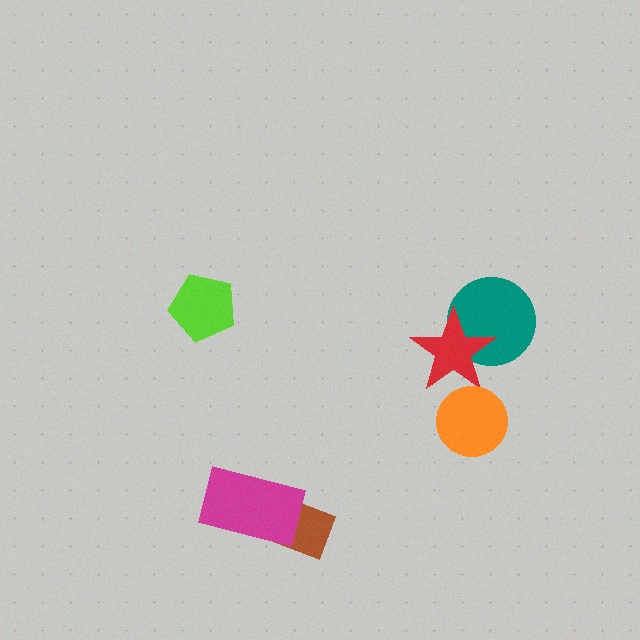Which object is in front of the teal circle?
The red star is in front of the teal circle.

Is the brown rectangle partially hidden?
Yes, it is partially covered by another shape.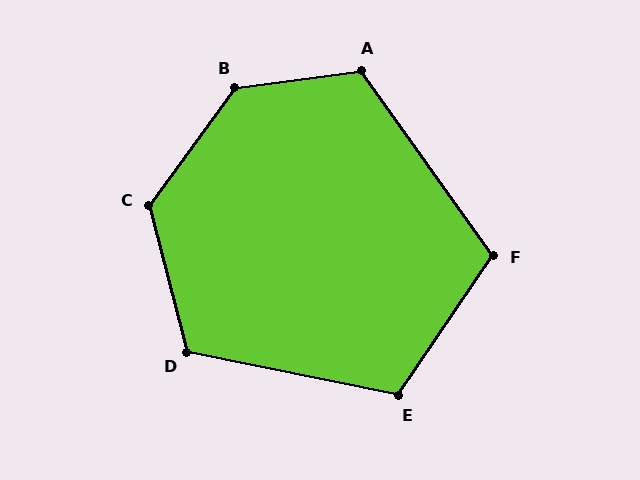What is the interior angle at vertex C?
Approximately 130 degrees (obtuse).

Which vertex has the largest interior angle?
B, at approximately 134 degrees.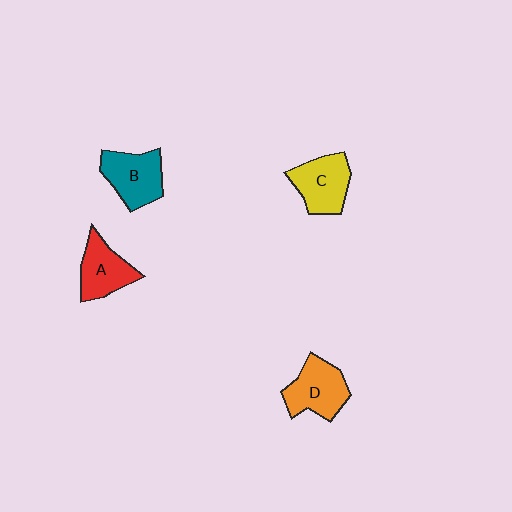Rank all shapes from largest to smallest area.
From largest to smallest: D (orange), B (teal), C (yellow), A (red).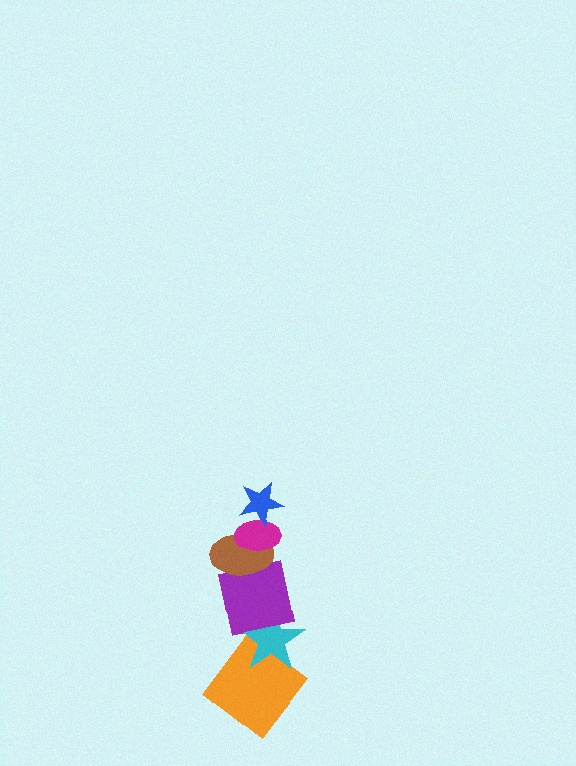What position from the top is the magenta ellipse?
The magenta ellipse is 2nd from the top.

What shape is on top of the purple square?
The brown ellipse is on top of the purple square.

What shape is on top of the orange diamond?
The cyan star is on top of the orange diamond.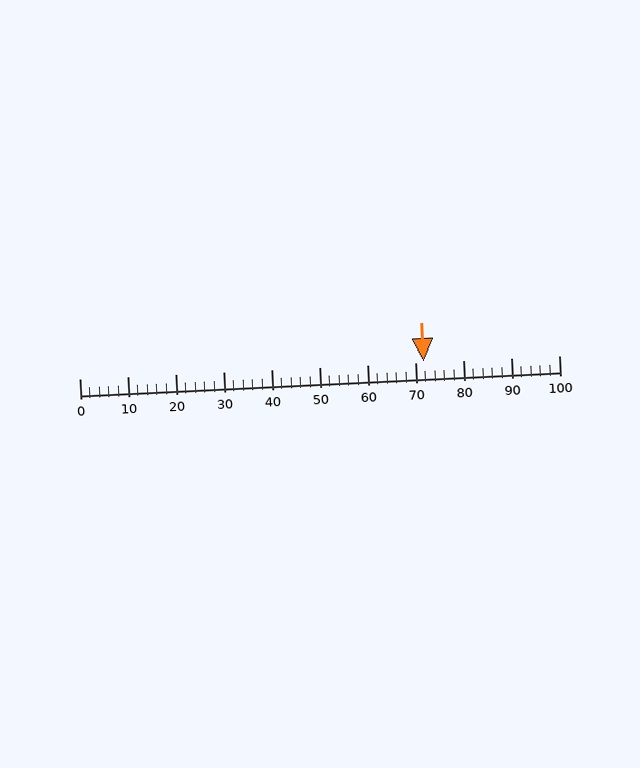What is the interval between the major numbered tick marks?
The major tick marks are spaced 10 units apart.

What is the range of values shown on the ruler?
The ruler shows values from 0 to 100.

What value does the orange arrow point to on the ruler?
The orange arrow points to approximately 72.